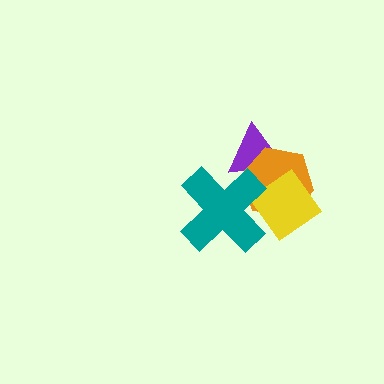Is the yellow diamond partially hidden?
Yes, it is partially covered by another shape.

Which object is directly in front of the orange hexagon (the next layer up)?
The yellow diamond is directly in front of the orange hexagon.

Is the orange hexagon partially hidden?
Yes, it is partially covered by another shape.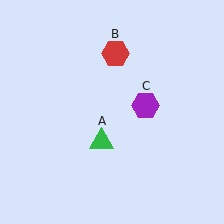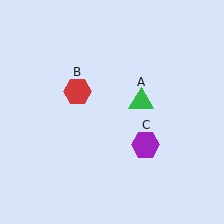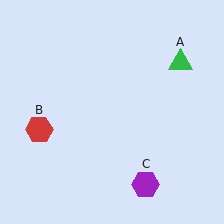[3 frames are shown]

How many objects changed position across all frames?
3 objects changed position: green triangle (object A), red hexagon (object B), purple hexagon (object C).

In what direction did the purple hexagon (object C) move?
The purple hexagon (object C) moved down.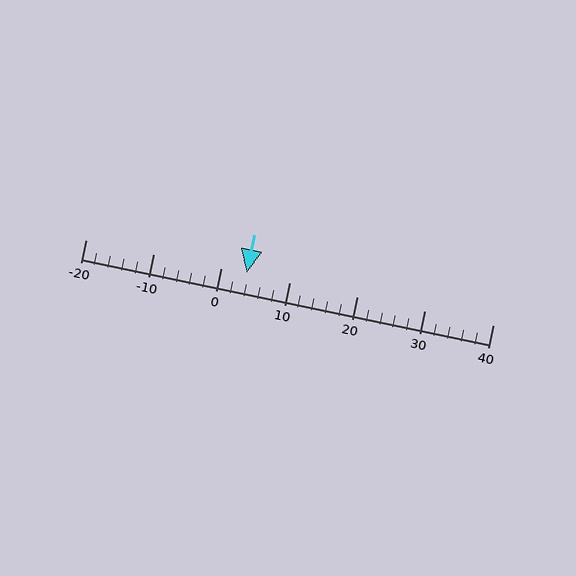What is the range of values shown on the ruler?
The ruler shows values from -20 to 40.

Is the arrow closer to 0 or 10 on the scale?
The arrow is closer to 0.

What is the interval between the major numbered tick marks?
The major tick marks are spaced 10 units apart.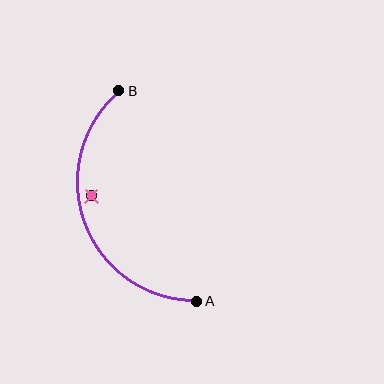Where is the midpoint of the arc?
The arc midpoint is the point on the curve farthest from the straight line joining A and B. It sits to the left of that line.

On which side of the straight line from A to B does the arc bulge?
The arc bulges to the left of the straight line connecting A and B.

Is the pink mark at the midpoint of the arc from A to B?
No — the pink mark does not lie on the arc at all. It sits slightly inside the curve.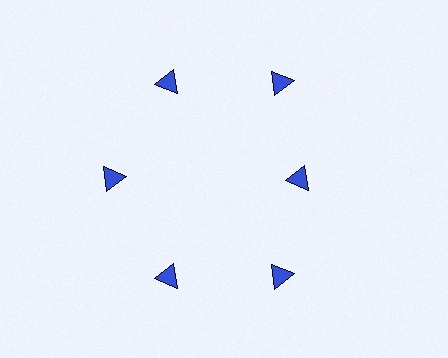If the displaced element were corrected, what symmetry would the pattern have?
It would have 6-fold rotational symmetry — the pattern would map onto itself every 60 degrees.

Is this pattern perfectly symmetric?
No. The 6 blue triangles are arranged in a ring, but one element near the 3 o'clock position is pulled inward toward the center, breaking the 6-fold rotational symmetry.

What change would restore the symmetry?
The symmetry would be restored by moving it outward, back onto the ring so that all 6 triangles sit at equal angles and equal distance from the center.